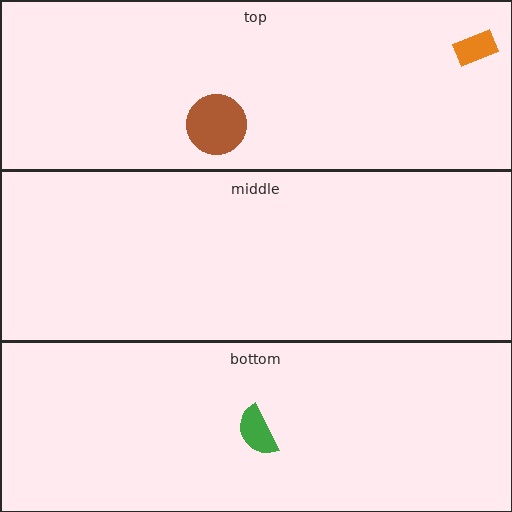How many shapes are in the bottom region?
1.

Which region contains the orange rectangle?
The top region.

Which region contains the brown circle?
The top region.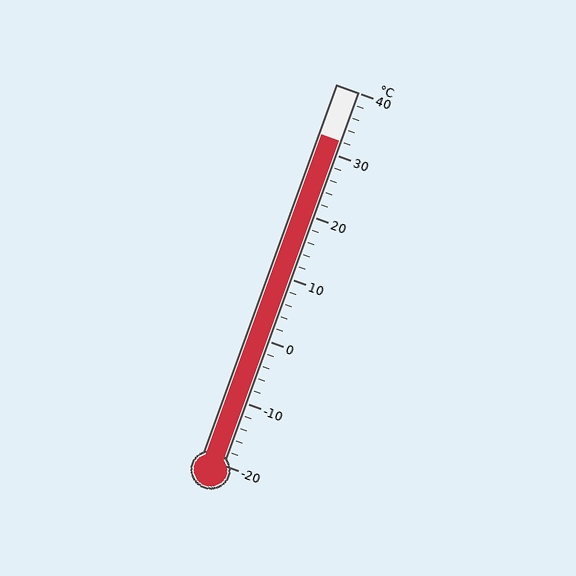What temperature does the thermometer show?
The thermometer shows approximately 32°C.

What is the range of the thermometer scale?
The thermometer scale ranges from -20°C to 40°C.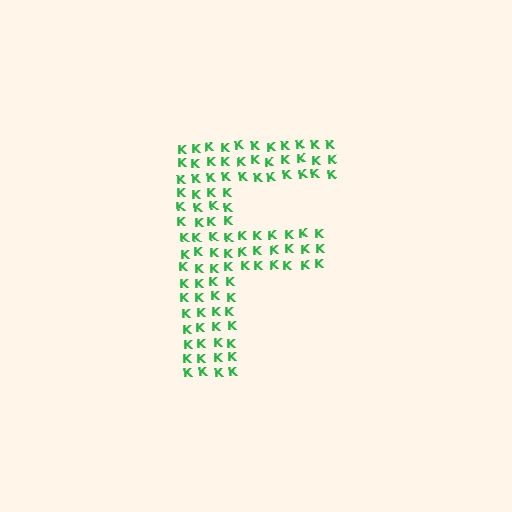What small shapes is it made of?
It is made of small letter K's.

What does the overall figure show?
The overall figure shows the letter F.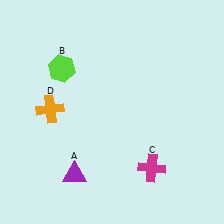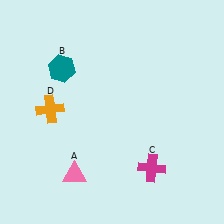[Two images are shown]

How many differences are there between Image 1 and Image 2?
There are 2 differences between the two images.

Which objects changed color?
A changed from purple to pink. B changed from lime to teal.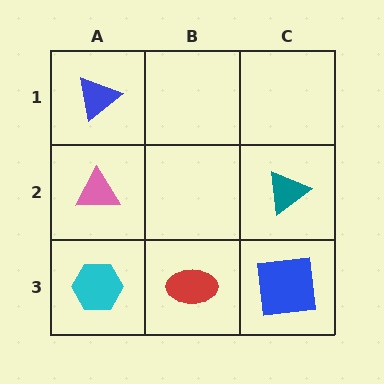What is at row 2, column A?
A pink triangle.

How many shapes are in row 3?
3 shapes.